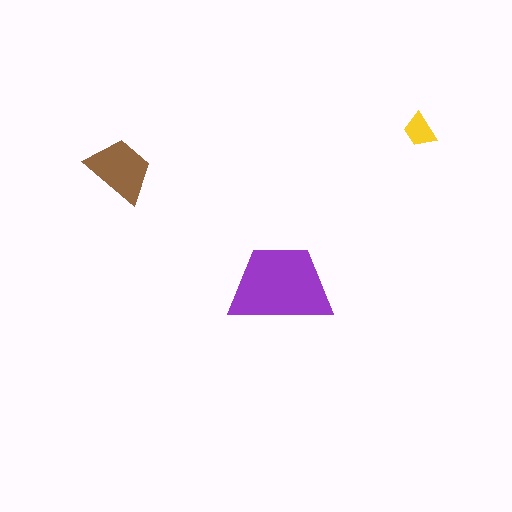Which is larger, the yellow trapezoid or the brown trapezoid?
The brown one.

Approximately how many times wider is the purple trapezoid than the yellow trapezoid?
About 3 times wider.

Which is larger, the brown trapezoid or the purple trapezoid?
The purple one.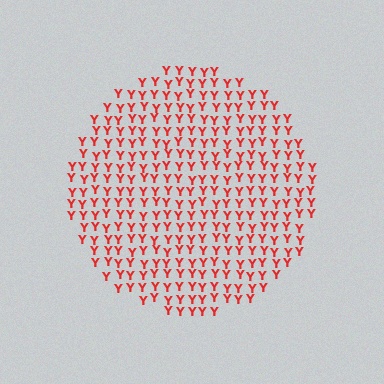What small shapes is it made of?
It is made of small letter Y's.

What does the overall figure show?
The overall figure shows a circle.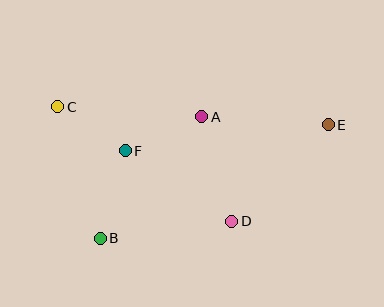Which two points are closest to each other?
Points C and F are closest to each other.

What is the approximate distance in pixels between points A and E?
The distance between A and E is approximately 127 pixels.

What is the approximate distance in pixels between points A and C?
The distance between A and C is approximately 145 pixels.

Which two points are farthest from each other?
Points C and E are farthest from each other.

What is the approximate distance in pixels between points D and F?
The distance between D and F is approximately 128 pixels.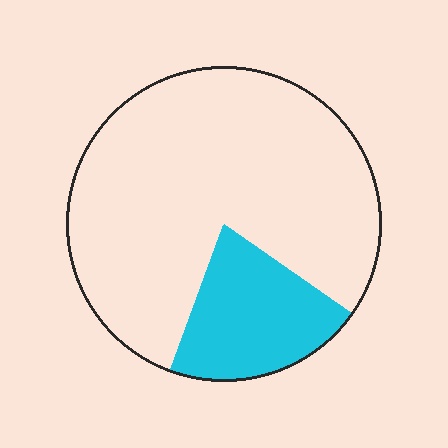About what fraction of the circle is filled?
About one fifth (1/5).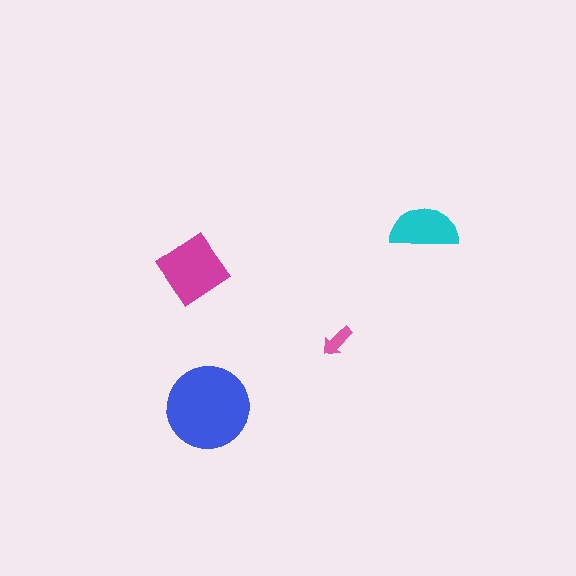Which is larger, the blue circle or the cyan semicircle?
The blue circle.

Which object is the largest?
The blue circle.